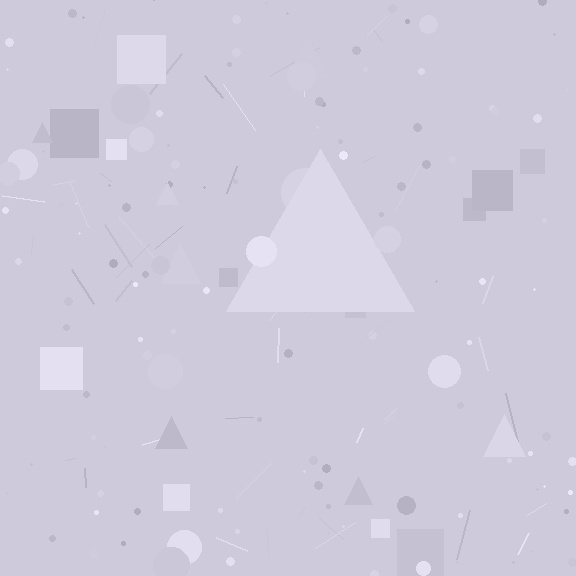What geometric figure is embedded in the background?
A triangle is embedded in the background.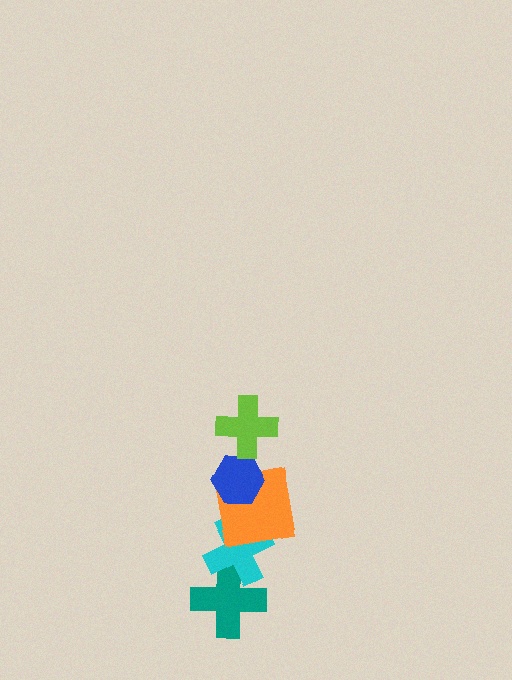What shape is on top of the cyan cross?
The orange square is on top of the cyan cross.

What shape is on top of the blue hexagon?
The lime cross is on top of the blue hexagon.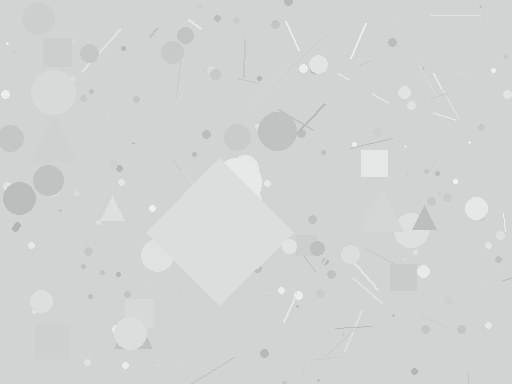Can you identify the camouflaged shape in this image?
The camouflaged shape is a diamond.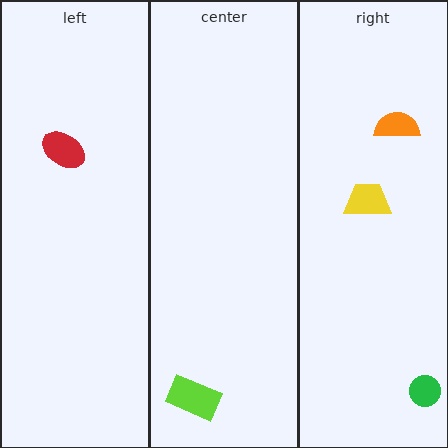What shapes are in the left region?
The red ellipse.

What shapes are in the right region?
The orange semicircle, the yellow trapezoid, the green circle.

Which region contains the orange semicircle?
The right region.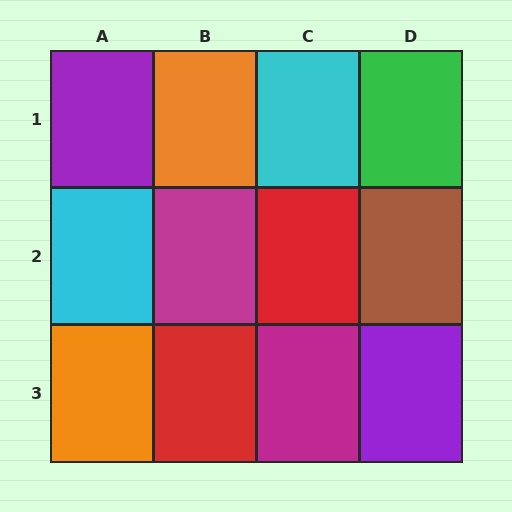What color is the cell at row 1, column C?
Cyan.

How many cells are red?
2 cells are red.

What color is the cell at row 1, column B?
Orange.